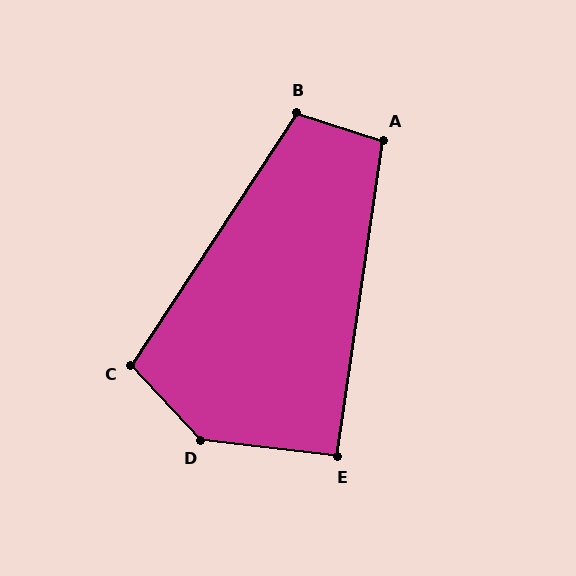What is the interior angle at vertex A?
Approximately 100 degrees (obtuse).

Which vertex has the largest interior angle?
D, at approximately 140 degrees.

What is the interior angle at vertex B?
Approximately 106 degrees (obtuse).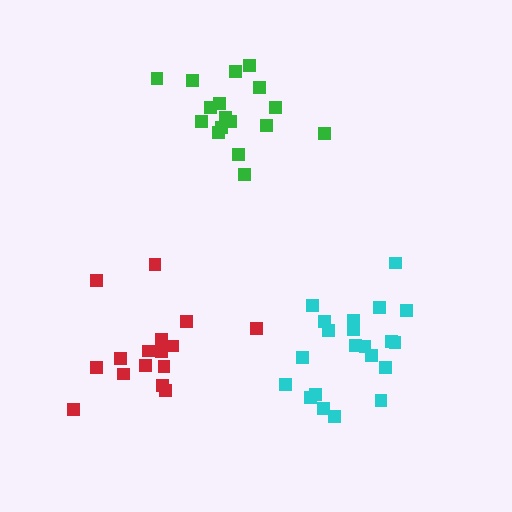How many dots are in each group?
Group 1: 21 dots, Group 2: 16 dots, Group 3: 17 dots (54 total).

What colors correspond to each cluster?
The clusters are colored: cyan, red, green.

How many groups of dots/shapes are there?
There are 3 groups.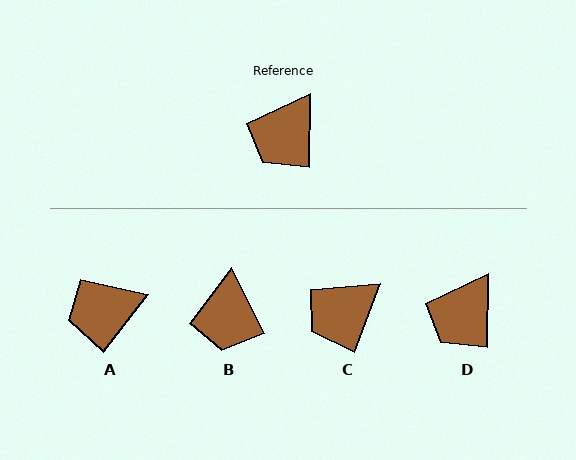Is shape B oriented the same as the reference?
No, it is off by about 28 degrees.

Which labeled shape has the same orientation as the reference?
D.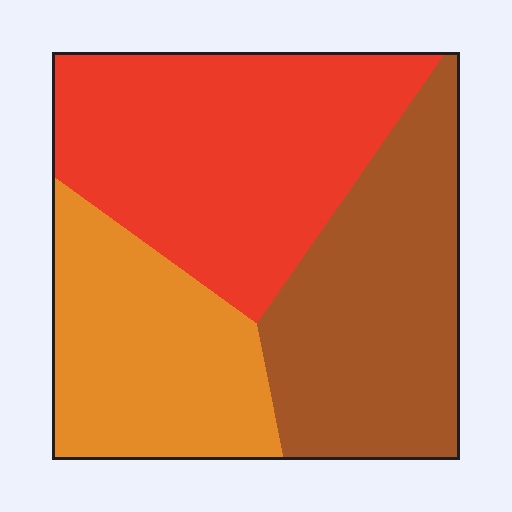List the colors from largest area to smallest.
From largest to smallest: red, brown, orange.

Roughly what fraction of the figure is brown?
Brown covers about 35% of the figure.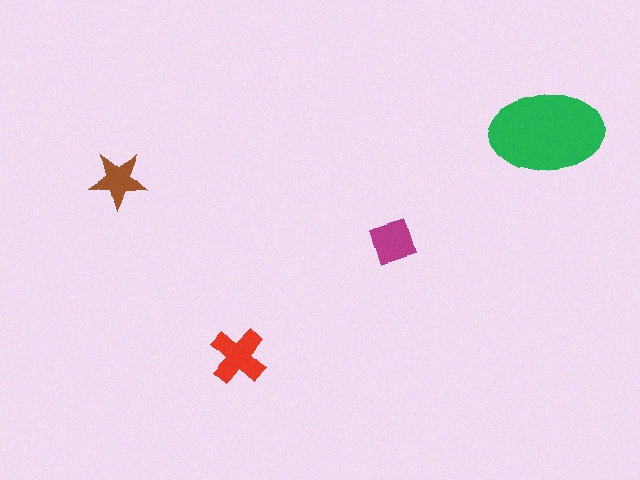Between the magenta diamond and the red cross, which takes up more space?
The red cross.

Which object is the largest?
The green ellipse.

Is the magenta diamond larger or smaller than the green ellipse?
Smaller.